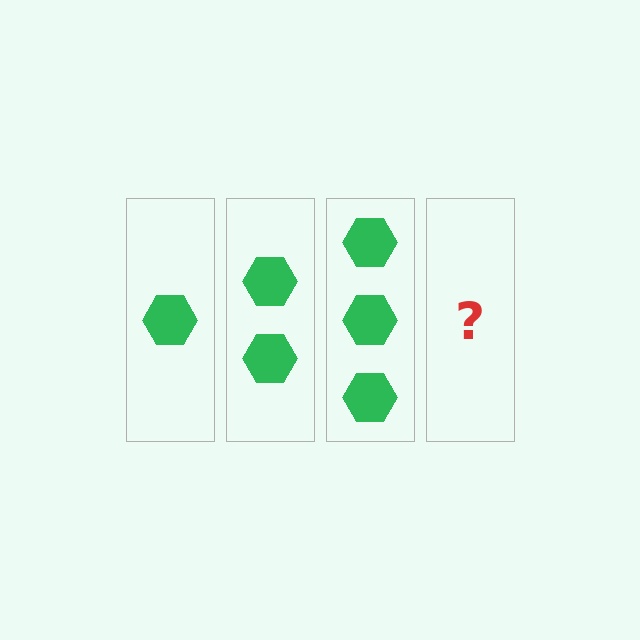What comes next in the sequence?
The next element should be 4 hexagons.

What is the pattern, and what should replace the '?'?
The pattern is that each step adds one more hexagon. The '?' should be 4 hexagons.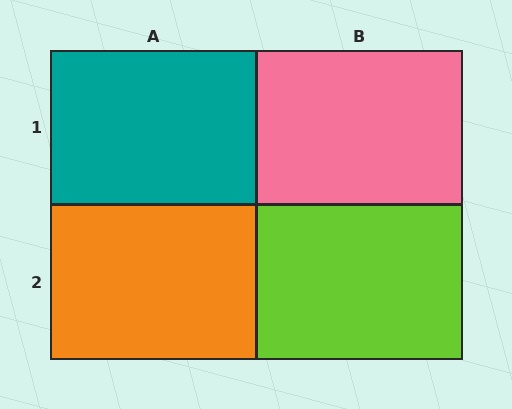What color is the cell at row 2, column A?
Orange.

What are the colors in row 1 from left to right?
Teal, pink.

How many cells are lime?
1 cell is lime.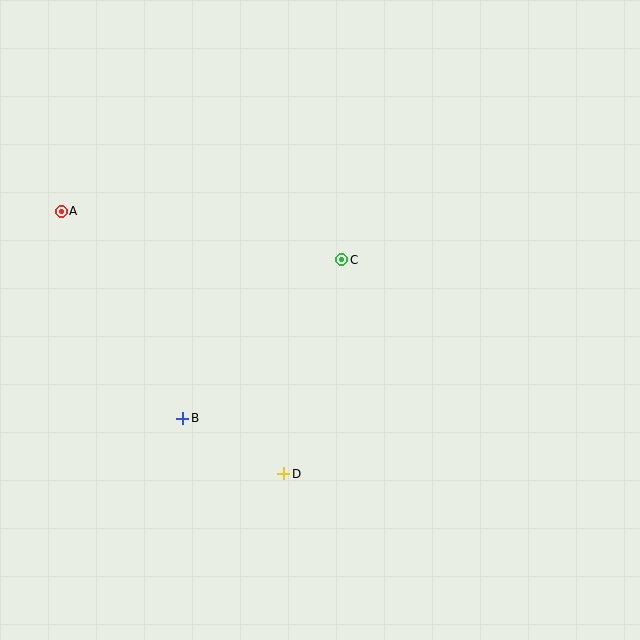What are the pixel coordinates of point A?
Point A is at (61, 211).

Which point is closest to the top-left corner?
Point A is closest to the top-left corner.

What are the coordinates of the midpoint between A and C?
The midpoint between A and C is at (202, 236).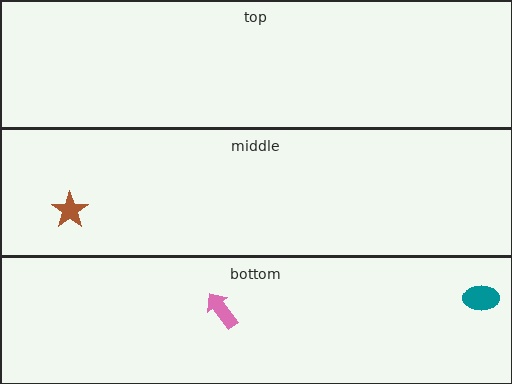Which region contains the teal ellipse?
The bottom region.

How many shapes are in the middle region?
1.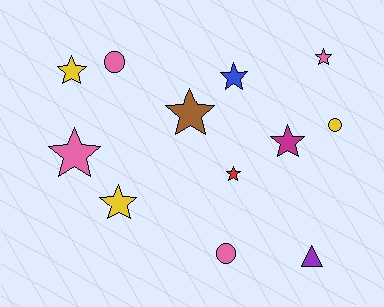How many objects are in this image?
There are 12 objects.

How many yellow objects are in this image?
There are 3 yellow objects.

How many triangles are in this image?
There is 1 triangle.